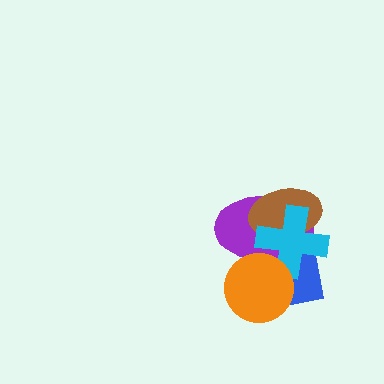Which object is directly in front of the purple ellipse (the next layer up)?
The brown ellipse is directly in front of the purple ellipse.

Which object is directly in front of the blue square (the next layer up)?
The purple ellipse is directly in front of the blue square.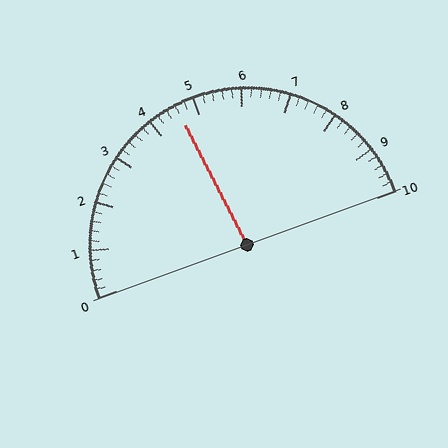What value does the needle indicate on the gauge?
The needle indicates approximately 4.6.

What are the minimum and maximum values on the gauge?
The gauge ranges from 0 to 10.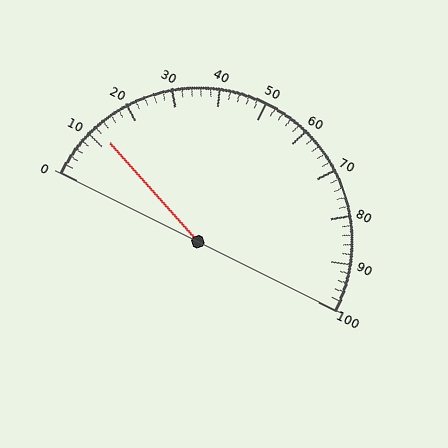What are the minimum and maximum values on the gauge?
The gauge ranges from 0 to 100.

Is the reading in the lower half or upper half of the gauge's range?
The reading is in the lower half of the range (0 to 100).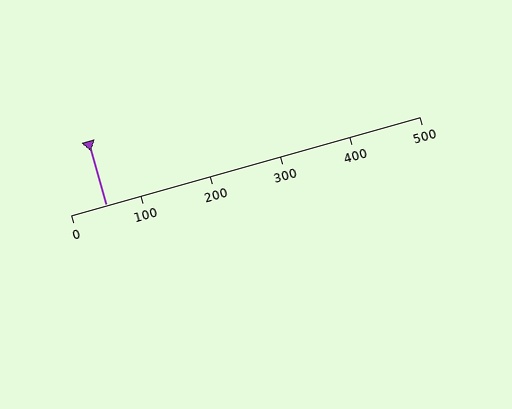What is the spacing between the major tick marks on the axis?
The major ticks are spaced 100 apart.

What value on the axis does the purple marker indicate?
The marker indicates approximately 50.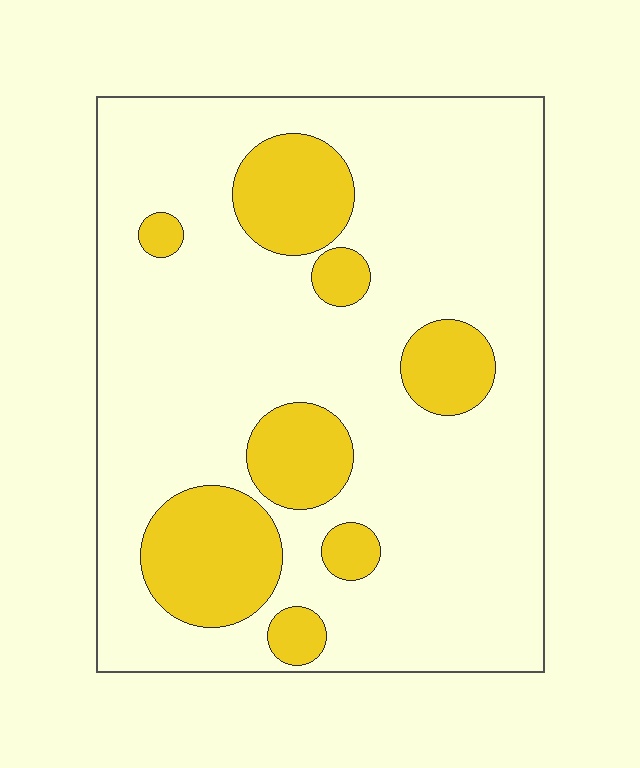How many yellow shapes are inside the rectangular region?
8.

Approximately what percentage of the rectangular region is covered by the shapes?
Approximately 20%.